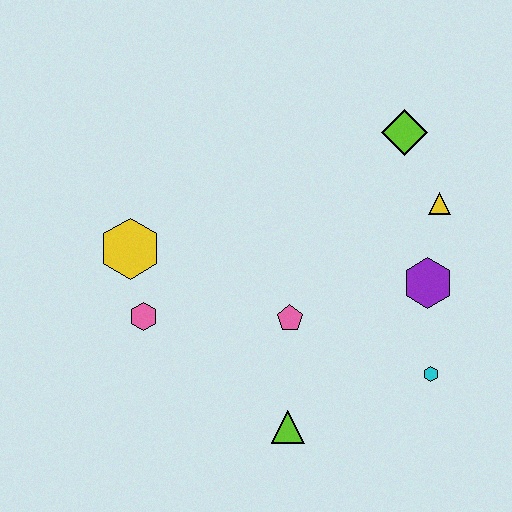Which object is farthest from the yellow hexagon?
The cyan hexagon is farthest from the yellow hexagon.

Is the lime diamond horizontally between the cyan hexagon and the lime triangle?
Yes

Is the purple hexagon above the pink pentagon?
Yes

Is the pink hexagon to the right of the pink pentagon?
No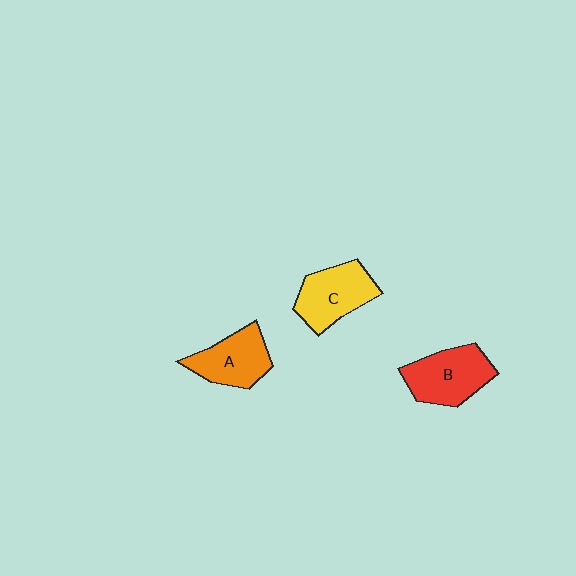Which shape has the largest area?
Shape B (red).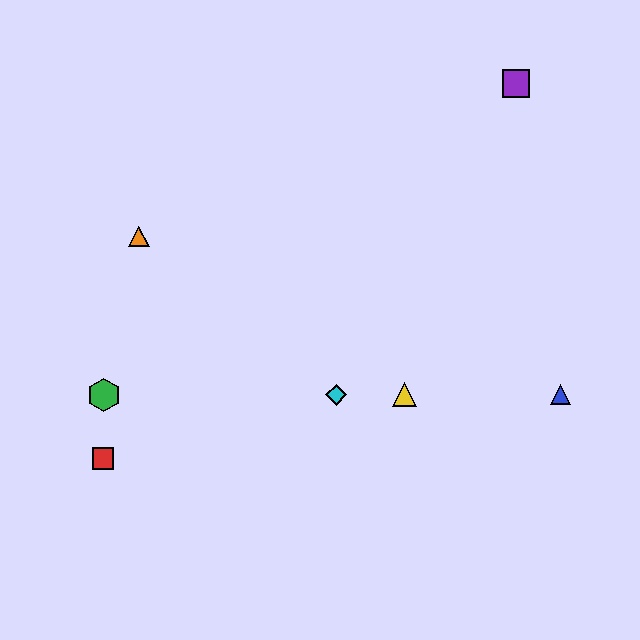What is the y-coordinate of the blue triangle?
The blue triangle is at y≈395.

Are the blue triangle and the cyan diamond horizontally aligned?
Yes, both are at y≈395.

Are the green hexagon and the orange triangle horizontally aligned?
No, the green hexagon is at y≈395 and the orange triangle is at y≈236.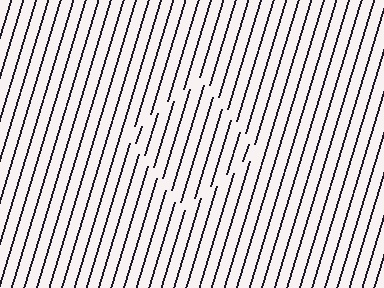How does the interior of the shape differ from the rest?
The interior of the shape contains the same grating, shifted by half a period — the contour is defined by the phase discontinuity where line-ends from the inner and outer gratings abut.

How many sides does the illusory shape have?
4 sides — the line-ends trace a square.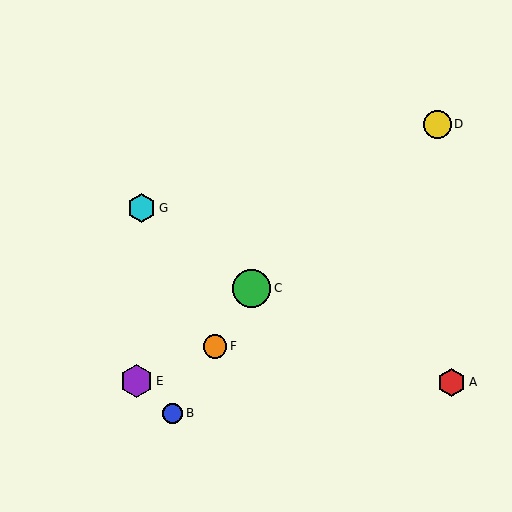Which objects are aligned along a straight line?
Objects B, C, F are aligned along a straight line.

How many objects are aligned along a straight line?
3 objects (B, C, F) are aligned along a straight line.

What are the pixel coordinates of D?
Object D is at (437, 124).